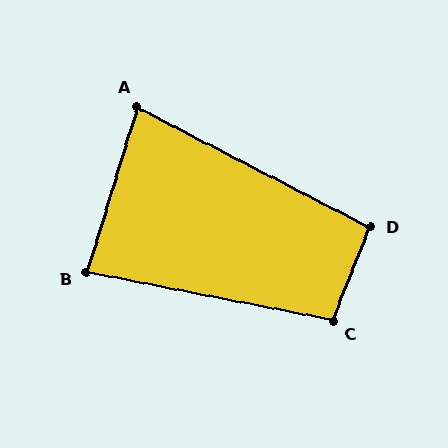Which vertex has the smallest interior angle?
A, at approximately 80 degrees.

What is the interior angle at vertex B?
Approximately 84 degrees (acute).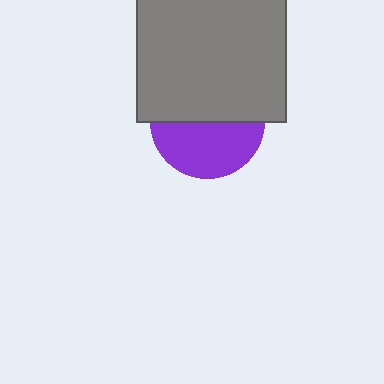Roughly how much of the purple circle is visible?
About half of it is visible (roughly 48%).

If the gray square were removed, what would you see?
You would see the complete purple circle.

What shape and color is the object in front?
The object in front is a gray square.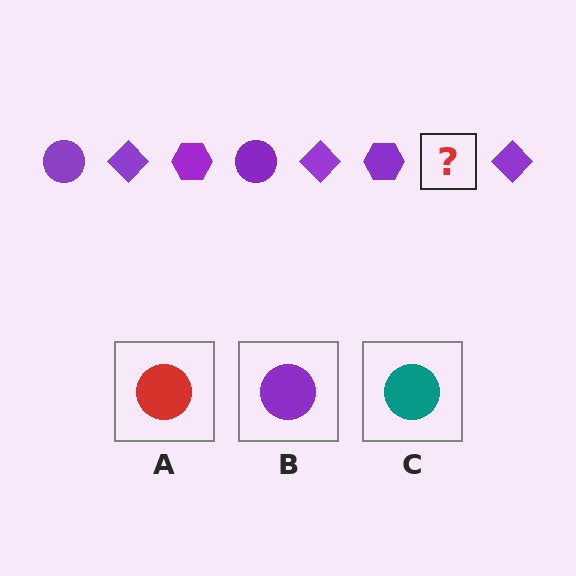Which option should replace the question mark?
Option B.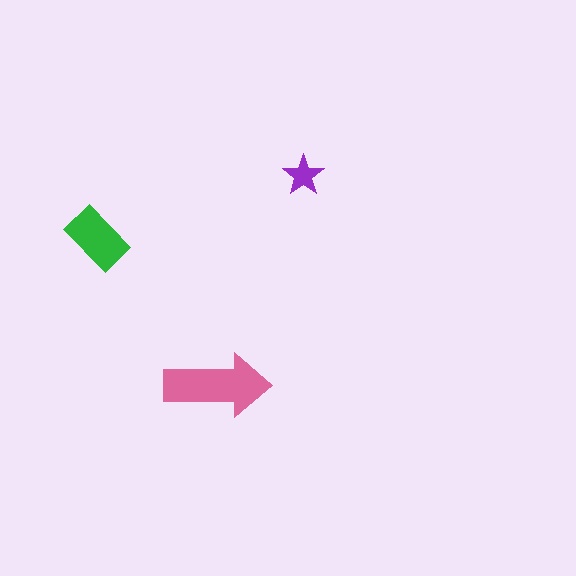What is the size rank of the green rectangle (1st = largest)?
2nd.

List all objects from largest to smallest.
The pink arrow, the green rectangle, the purple star.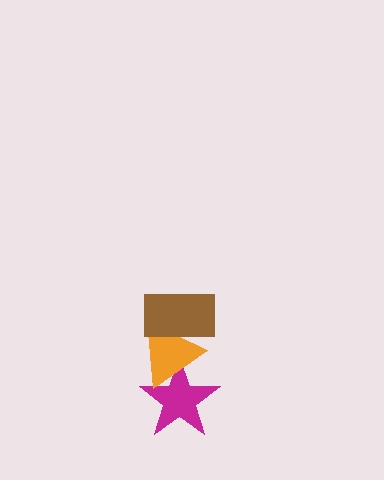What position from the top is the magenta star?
The magenta star is 3rd from the top.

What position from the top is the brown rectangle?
The brown rectangle is 1st from the top.